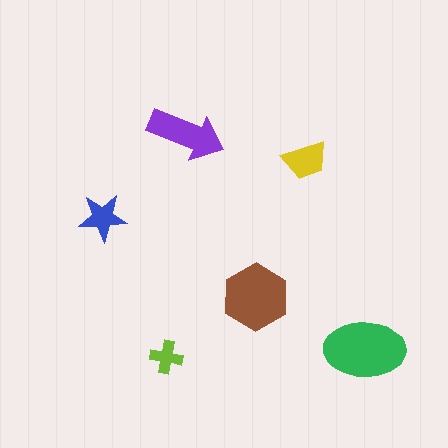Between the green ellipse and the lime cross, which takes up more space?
The green ellipse.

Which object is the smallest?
The lime cross.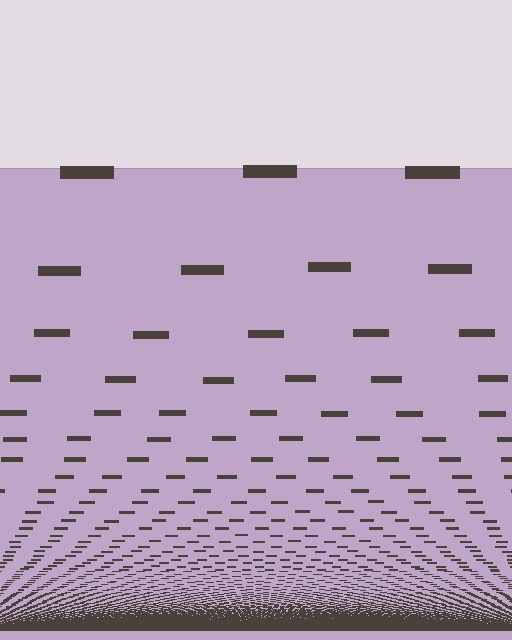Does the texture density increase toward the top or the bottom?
Density increases toward the bottom.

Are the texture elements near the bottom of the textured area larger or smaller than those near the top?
Smaller. The gradient is inverted — elements near the bottom are smaller and denser.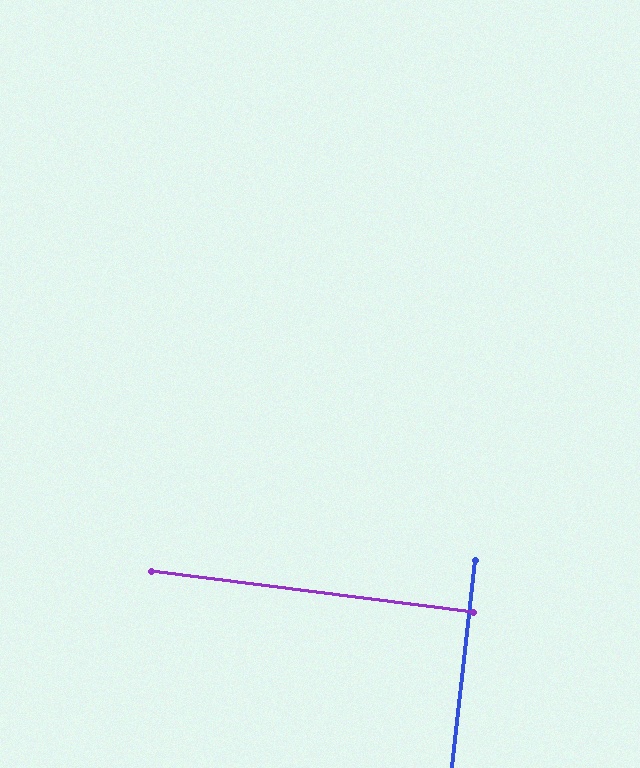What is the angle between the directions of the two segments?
Approximately 89 degrees.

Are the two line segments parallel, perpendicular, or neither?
Perpendicular — they meet at approximately 89°.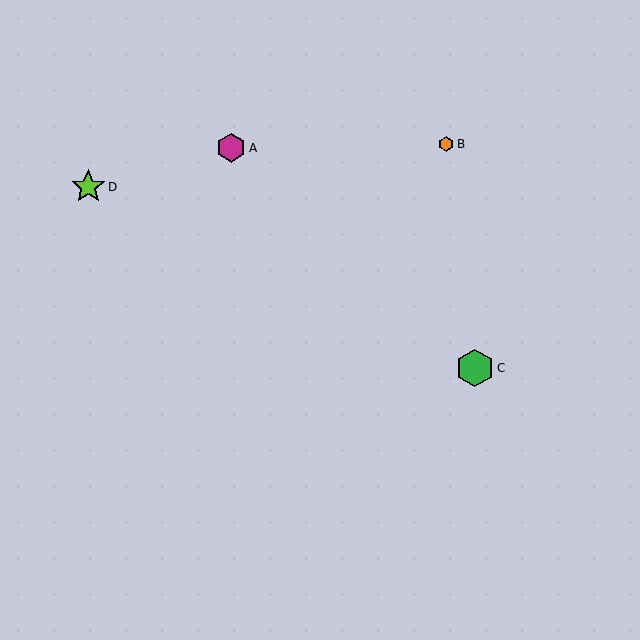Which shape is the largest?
The green hexagon (labeled C) is the largest.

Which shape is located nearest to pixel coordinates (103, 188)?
The lime star (labeled D) at (88, 187) is nearest to that location.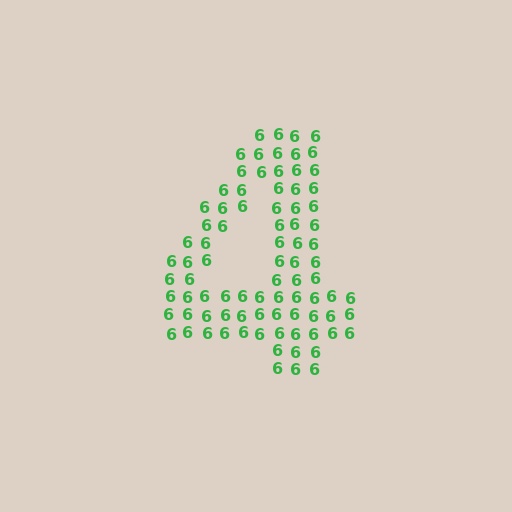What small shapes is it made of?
It is made of small digit 6's.